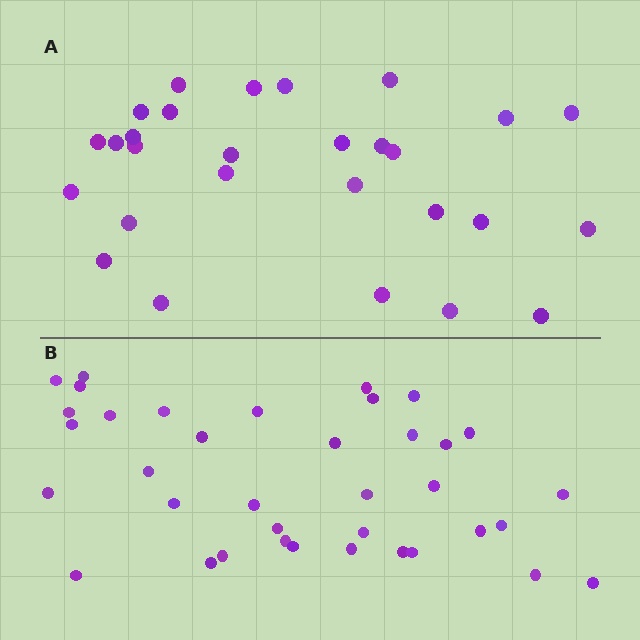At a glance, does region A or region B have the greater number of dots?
Region B (the bottom region) has more dots.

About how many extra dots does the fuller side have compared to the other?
Region B has roughly 8 or so more dots than region A.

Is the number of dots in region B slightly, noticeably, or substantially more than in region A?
Region B has noticeably more, but not dramatically so. The ratio is roughly 1.3 to 1.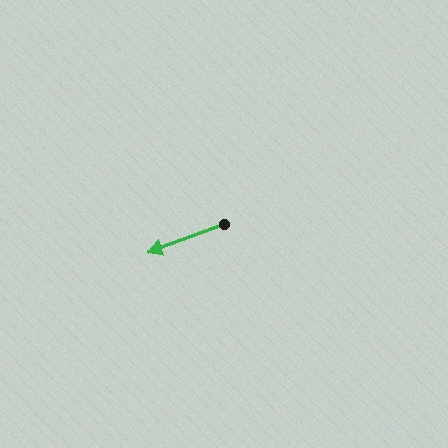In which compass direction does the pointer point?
West.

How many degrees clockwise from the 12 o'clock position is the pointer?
Approximately 250 degrees.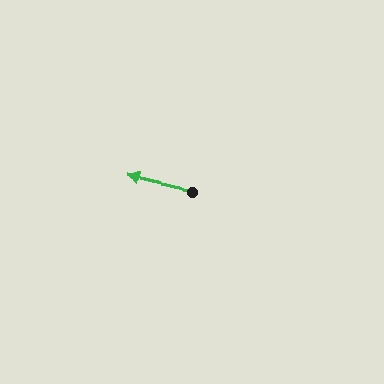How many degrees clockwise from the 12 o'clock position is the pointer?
Approximately 283 degrees.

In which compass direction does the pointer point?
West.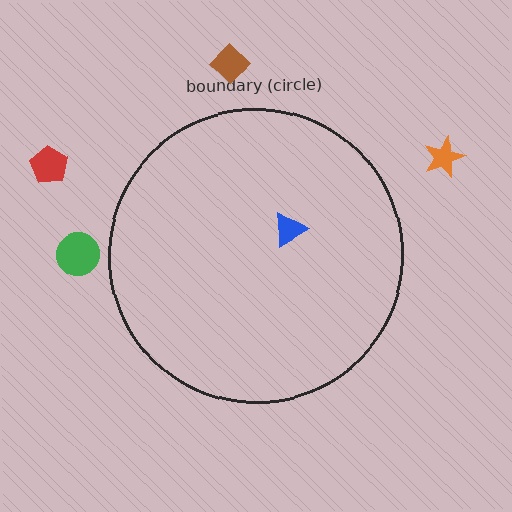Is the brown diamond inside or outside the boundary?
Outside.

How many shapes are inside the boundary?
1 inside, 4 outside.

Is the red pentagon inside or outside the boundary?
Outside.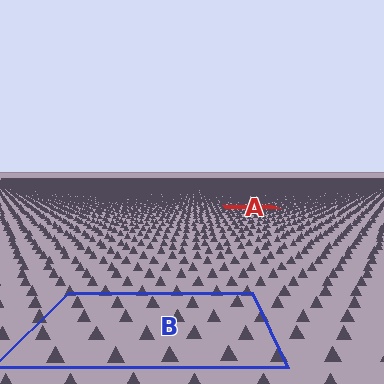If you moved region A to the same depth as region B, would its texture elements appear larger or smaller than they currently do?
They would appear larger. At a closer depth, the same texture elements are projected at a bigger on-screen size.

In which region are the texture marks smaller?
The texture marks are smaller in region A, because it is farther away.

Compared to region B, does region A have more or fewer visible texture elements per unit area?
Region A has more texture elements per unit area — they are packed more densely because it is farther away.